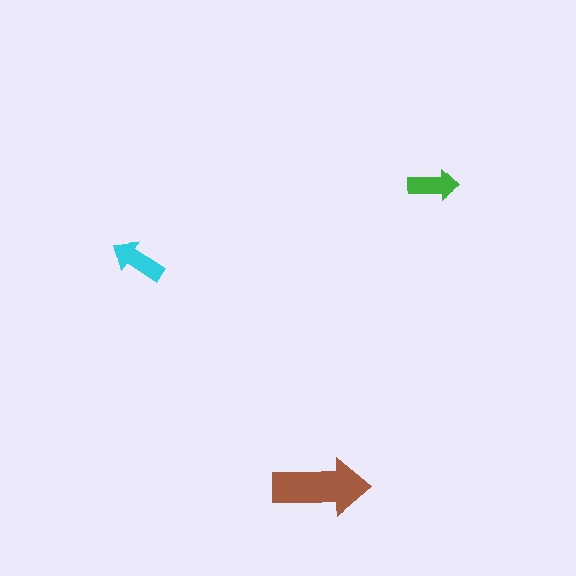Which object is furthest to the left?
The cyan arrow is leftmost.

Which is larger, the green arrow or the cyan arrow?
The cyan one.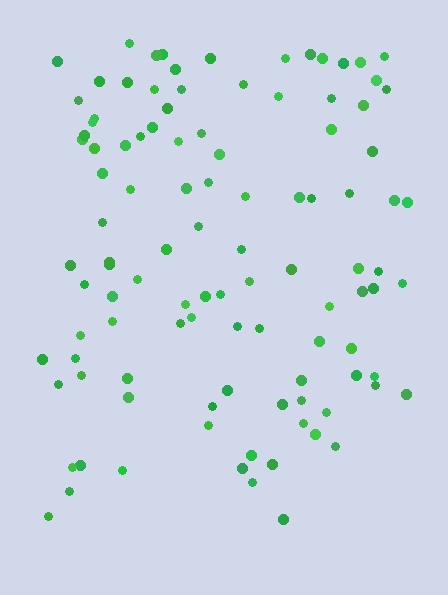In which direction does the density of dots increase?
From bottom to top, with the top side densest.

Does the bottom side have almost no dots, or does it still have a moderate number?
Still a moderate number, just noticeably fewer than the top.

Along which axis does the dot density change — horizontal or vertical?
Vertical.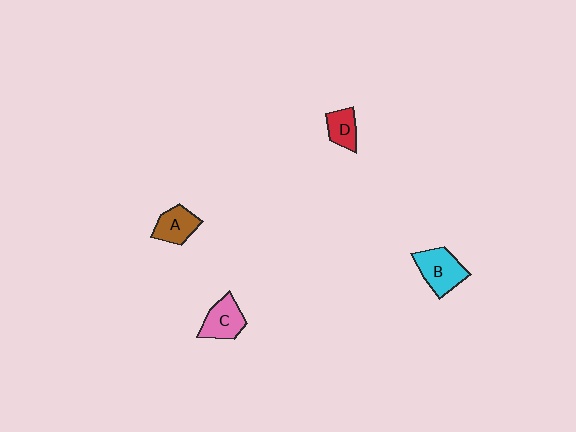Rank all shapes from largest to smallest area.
From largest to smallest: B (cyan), C (pink), A (brown), D (red).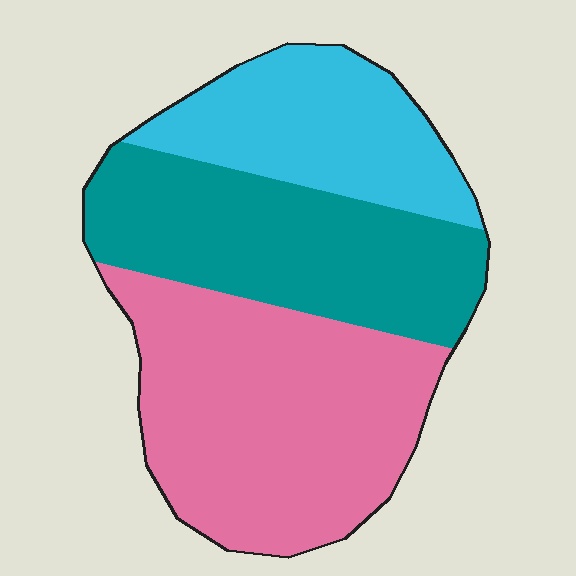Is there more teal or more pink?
Pink.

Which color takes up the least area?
Cyan, at roughly 25%.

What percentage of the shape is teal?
Teal takes up about one third (1/3) of the shape.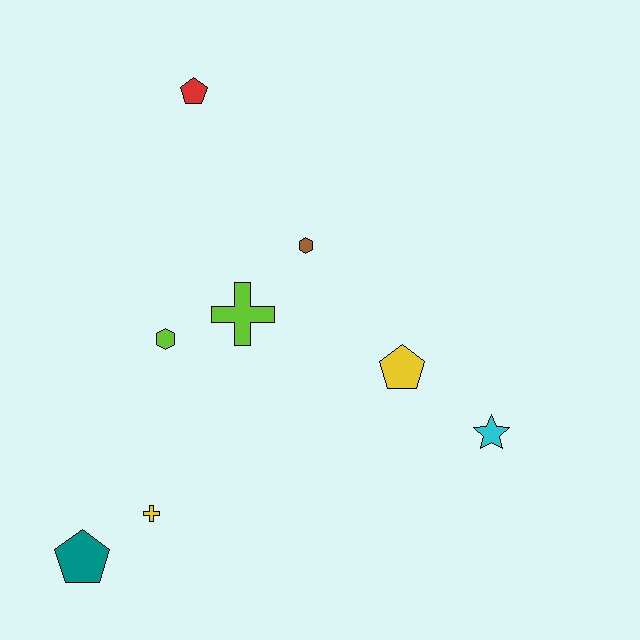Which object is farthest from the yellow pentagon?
The teal pentagon is farthest from the yellow pentagon.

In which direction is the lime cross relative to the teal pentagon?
The lime cross is above the teal pentagon.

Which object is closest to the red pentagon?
The brown hexagon is closest to the red pentagon.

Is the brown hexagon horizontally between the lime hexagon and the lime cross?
No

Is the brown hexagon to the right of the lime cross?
Yes